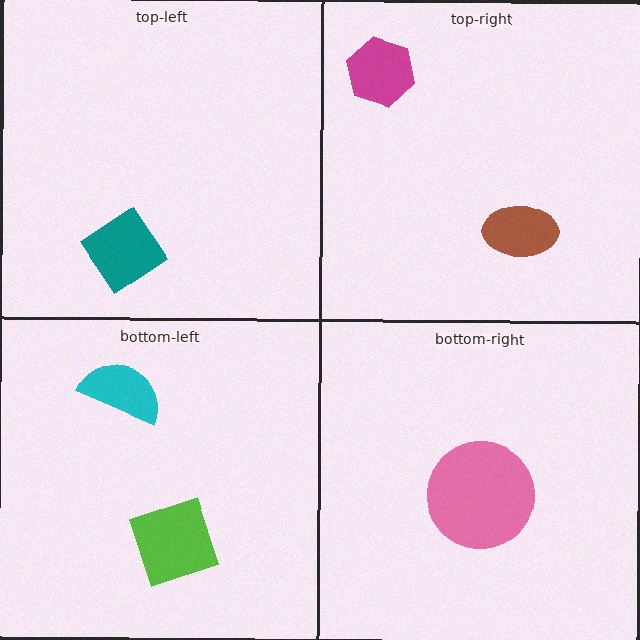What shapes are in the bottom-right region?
The pink circle.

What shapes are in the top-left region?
The teal diamond.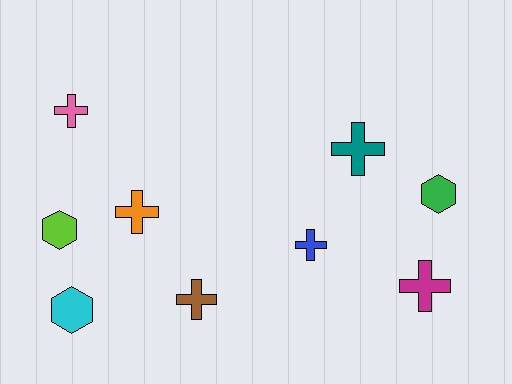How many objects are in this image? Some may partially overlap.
There are 9 objects.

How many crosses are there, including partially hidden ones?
There are 6 crosses.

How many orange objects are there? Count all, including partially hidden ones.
There is 1 orange object.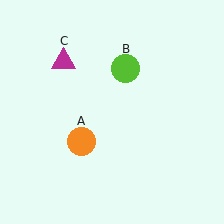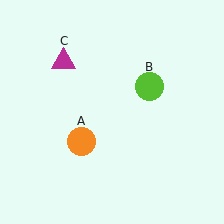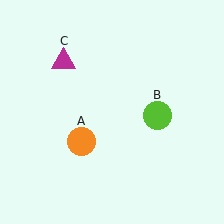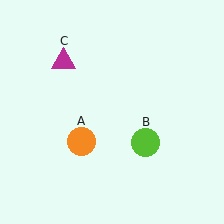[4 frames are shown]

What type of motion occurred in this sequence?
The lime circle (object B) rotated clockwise around the center of the scene.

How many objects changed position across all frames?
1 object changed position: lime circle (object B).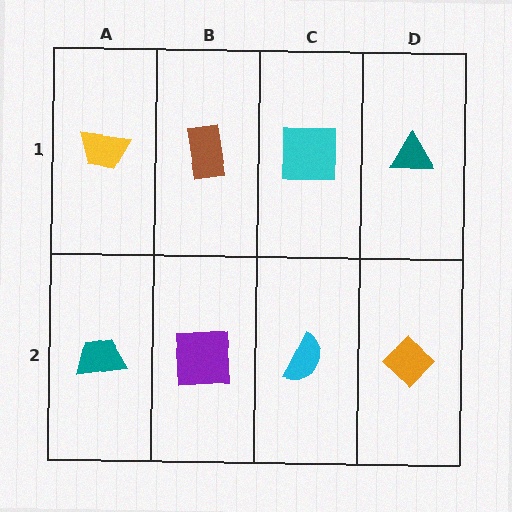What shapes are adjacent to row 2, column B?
A brown rectangle (row 1, column B), a teal trapezoid (row 2, column A), a cyan semicircle (row 2, column C).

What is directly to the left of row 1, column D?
A cyan square.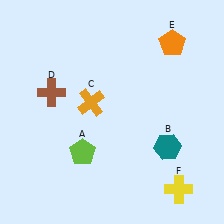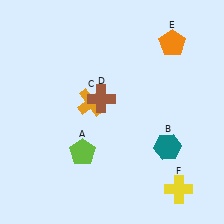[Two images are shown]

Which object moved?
The brown cross (D) moved right.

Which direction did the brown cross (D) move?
The brown cross (D) moved right.